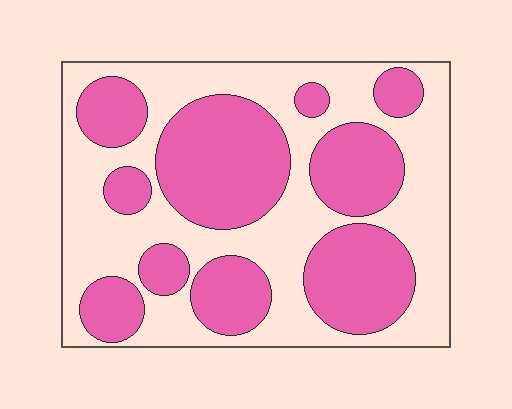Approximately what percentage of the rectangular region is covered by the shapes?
Approximately 45%.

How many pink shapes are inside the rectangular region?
10.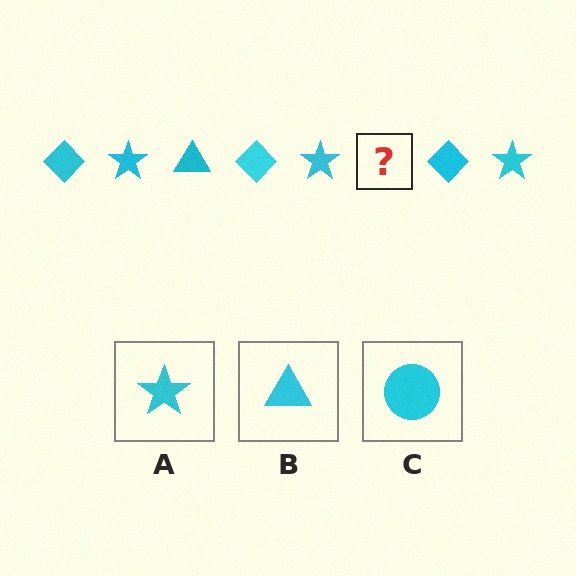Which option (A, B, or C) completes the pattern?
B.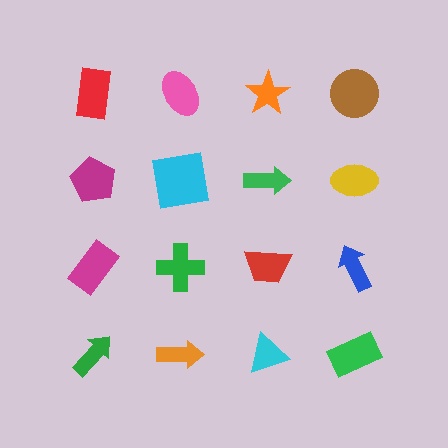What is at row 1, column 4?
A brown circle.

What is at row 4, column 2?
An orange arrow.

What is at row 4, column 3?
A cyan triangle.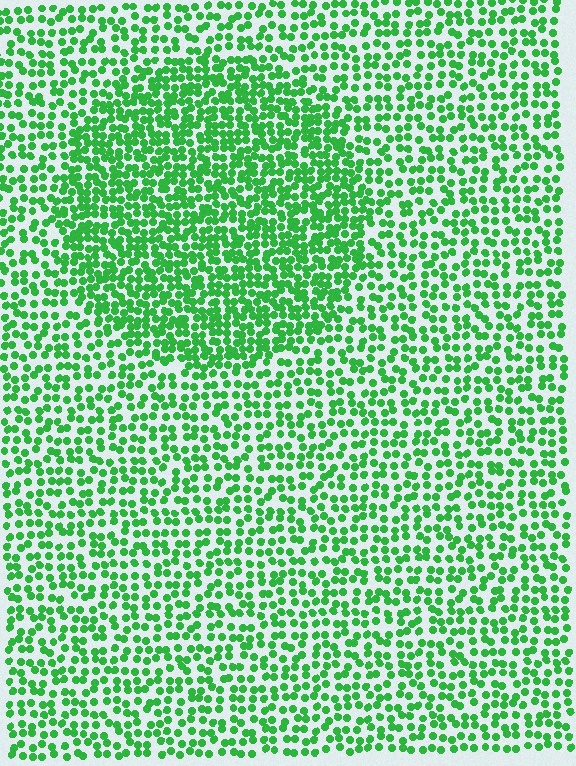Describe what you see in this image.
The image contains small green elements arranged at two different densities. A circle-shaped region is visible where the elements are more densely packed than the surrounding area.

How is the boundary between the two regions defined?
The boundary is defined by a change in element density (approximately 1.7x ratio). All elements are the same color, size, and shape.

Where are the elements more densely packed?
The elements are more densely packed inside the circle boundary.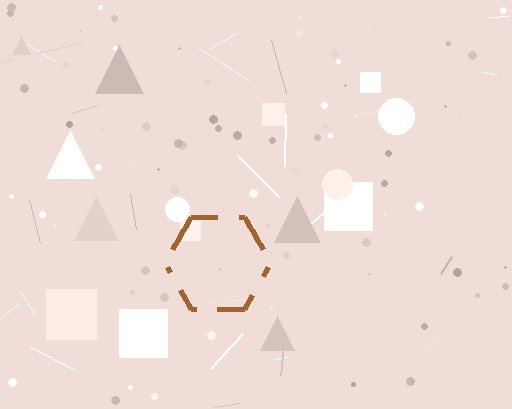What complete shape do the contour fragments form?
The contour fragments form a hexagon.